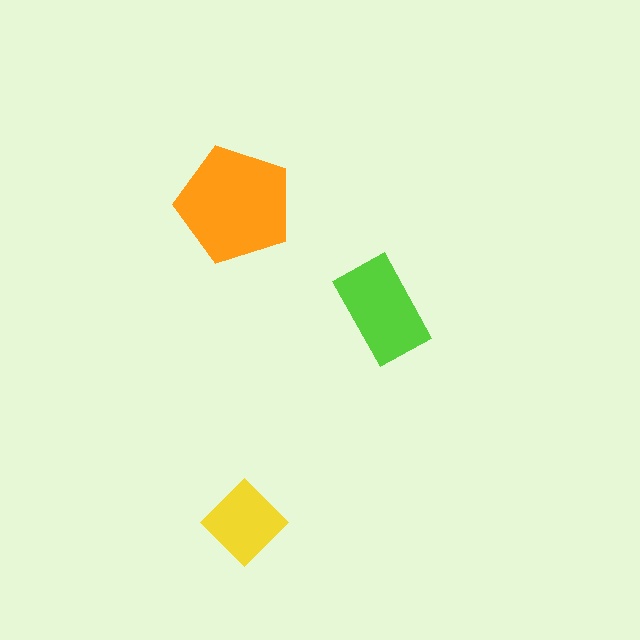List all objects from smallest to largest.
The yellow diamond, the lime rectangle, the orange pentagon.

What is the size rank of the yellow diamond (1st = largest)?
3rd.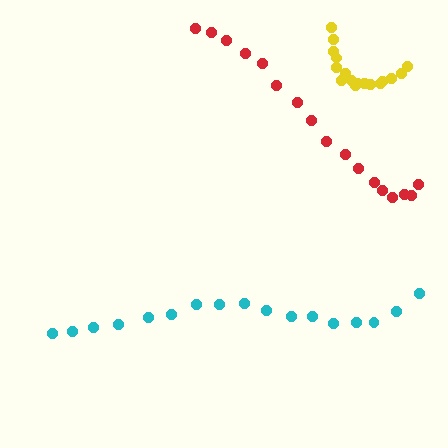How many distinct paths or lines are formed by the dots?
There are 3 distinct paths.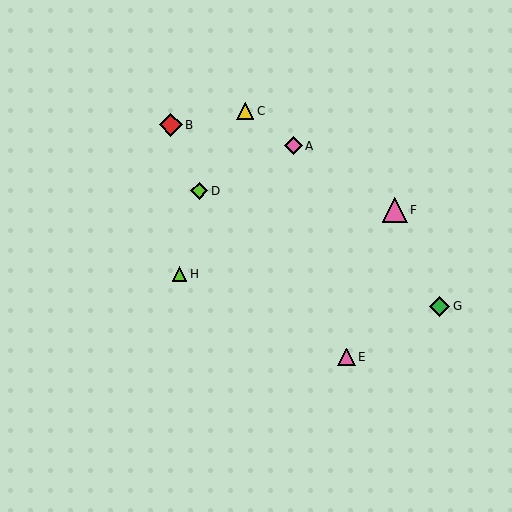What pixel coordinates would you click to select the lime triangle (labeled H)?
Click at (179, 274) to select the lime triangle H.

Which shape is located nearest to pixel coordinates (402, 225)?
The pink triangle (labeled F) at (395, 210) is nearest to that location.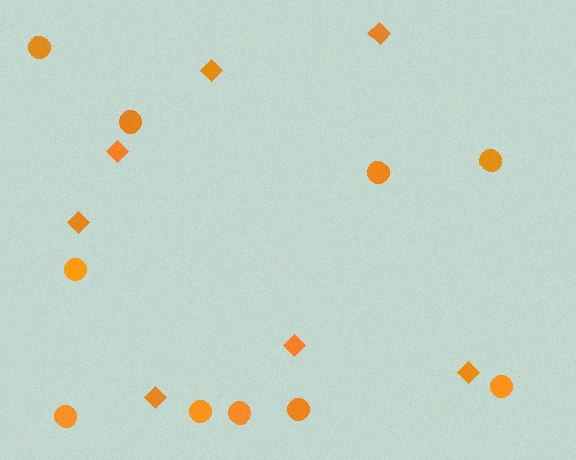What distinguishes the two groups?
There are 2 groups: one group of circles (10) and one group of diamonds (7).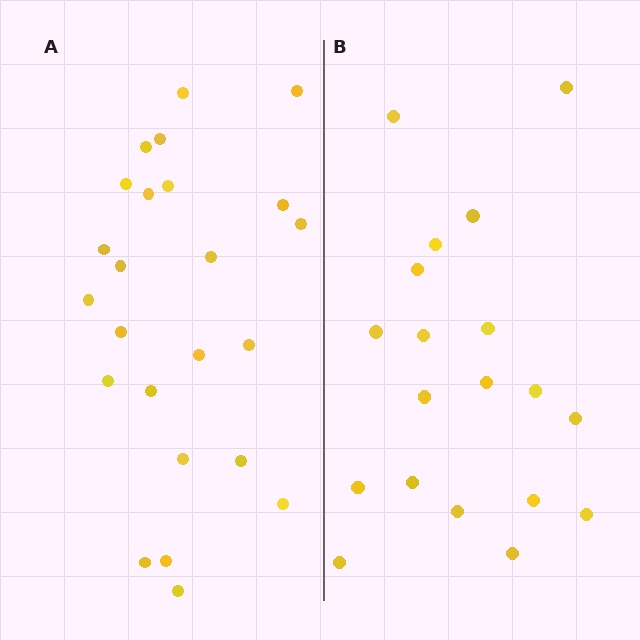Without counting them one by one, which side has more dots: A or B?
Region A (the left region) has more dots.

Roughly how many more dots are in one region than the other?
Region A has about 5 more dots than region B.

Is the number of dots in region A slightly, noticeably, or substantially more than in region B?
Region A has noticeably more, but not dramatically so. The ratio is roughly 1.3 to 1.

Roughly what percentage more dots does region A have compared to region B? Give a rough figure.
About 25% more.